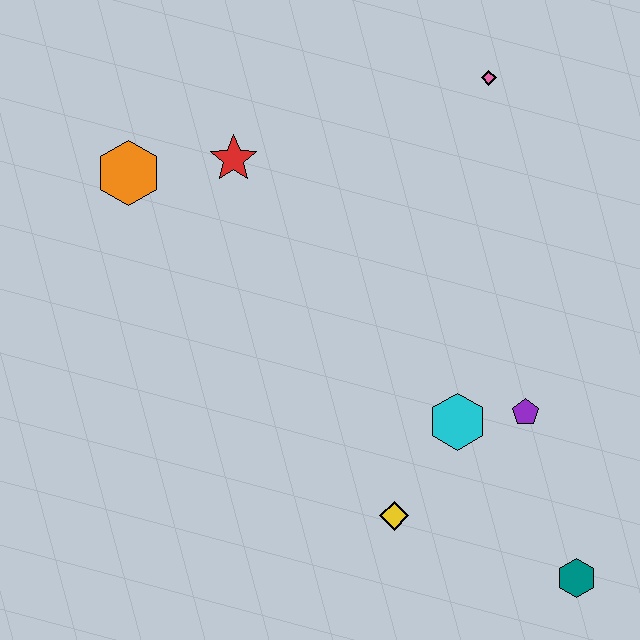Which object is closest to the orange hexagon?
The red star is closest to the orange hexagon.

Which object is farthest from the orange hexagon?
The teal hexagon is farthest from the orange hexagon.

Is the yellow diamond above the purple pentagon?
No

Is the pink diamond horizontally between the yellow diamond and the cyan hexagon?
No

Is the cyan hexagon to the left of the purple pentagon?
Yes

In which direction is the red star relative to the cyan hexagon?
The red star is above the cyan hexagon.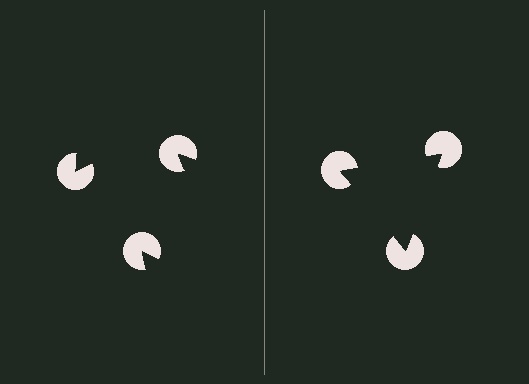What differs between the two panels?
The pac-man discs are positioned identically on both sides; only the wedge orientations differ. On the right they align to a triangle; on the left they are misaligned.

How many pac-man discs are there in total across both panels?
6 — 3 on each side.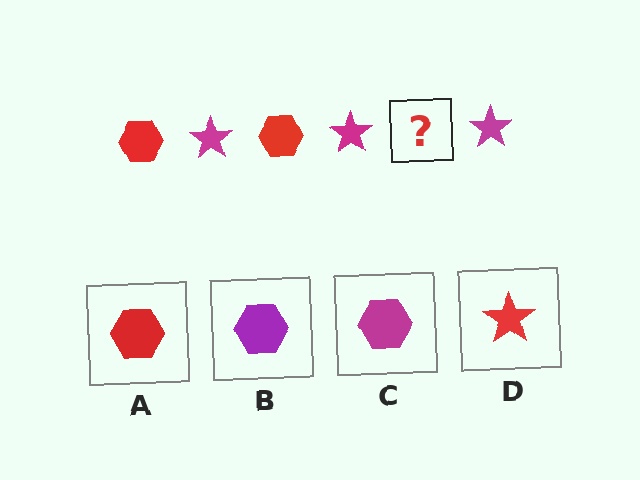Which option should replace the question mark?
Option A.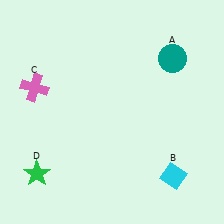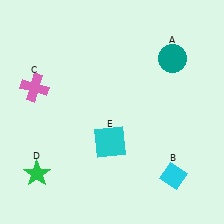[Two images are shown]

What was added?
A cyan square (E) was added in Image 2.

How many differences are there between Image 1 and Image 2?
There is 1 difference between the two images.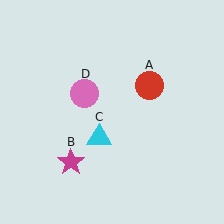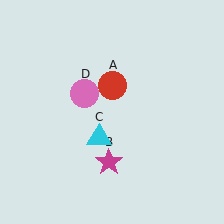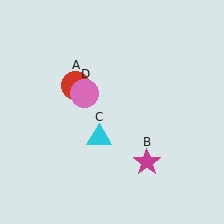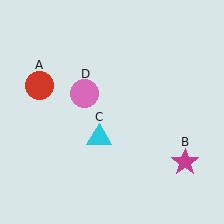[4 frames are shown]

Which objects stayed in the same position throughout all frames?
Cyan triangle (object C) and pink circle (object D) remained stationary.